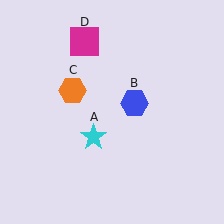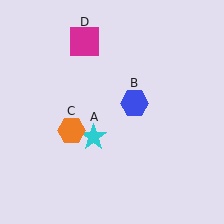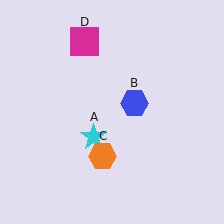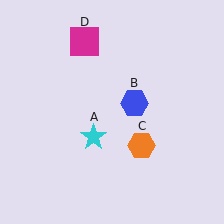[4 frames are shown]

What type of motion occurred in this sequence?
The orange hexagon (object C) rotated counterclockwise around the center of the scene.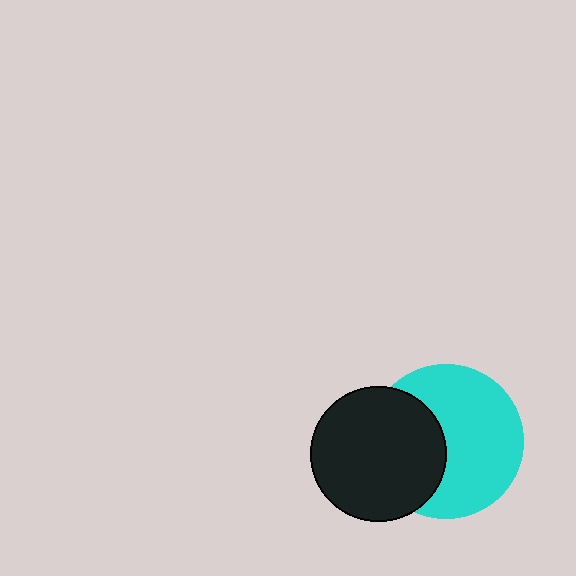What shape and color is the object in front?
The object in front is a black circle.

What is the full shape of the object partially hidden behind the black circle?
The partially hidden object is a cyan circle.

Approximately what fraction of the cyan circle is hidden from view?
Roughly 37% of the cyan circle is hidden behind the black circle.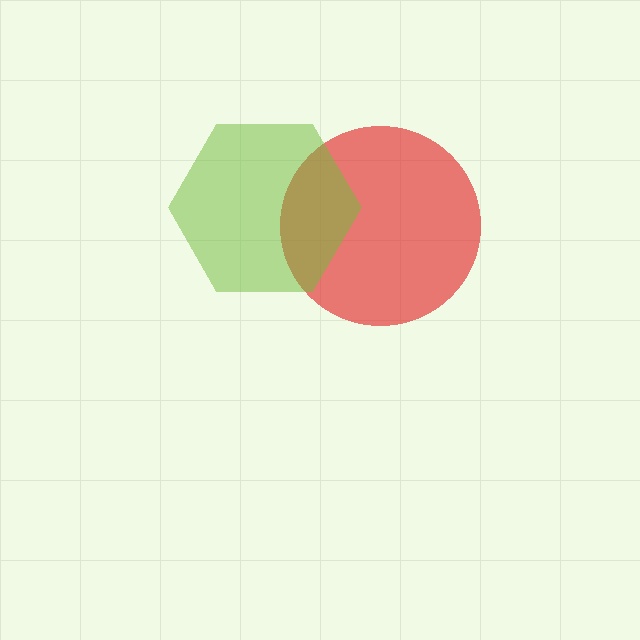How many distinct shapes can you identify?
There are 2 distinct shapes: a red circle, a lime hexagon.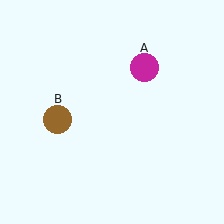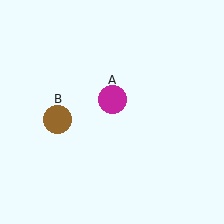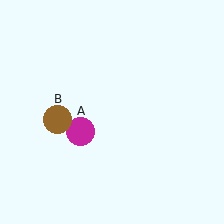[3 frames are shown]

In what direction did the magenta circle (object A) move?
The magenta circle (object A) moved down and to the left.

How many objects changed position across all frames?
1 object changed position: magenta circle (object A).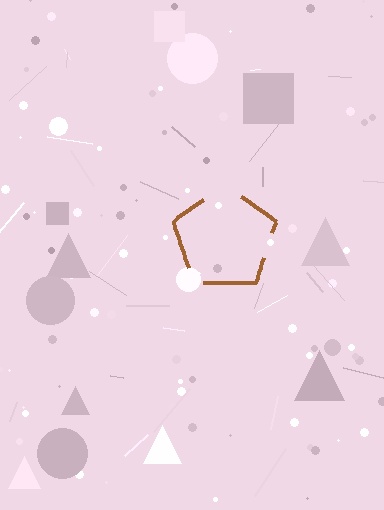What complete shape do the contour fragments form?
The contour fragments form a pentagon.